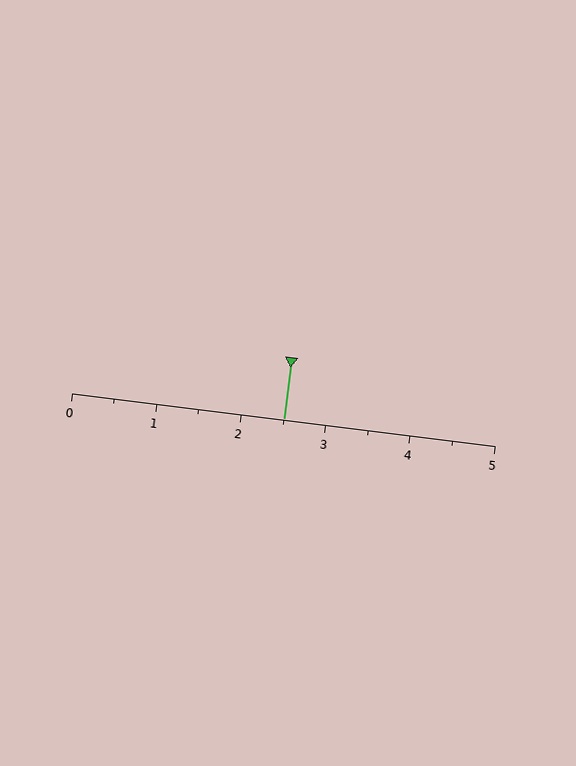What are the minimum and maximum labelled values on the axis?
The axis runs from 0 to 5.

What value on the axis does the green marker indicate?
The marker indicates approximately 2.5.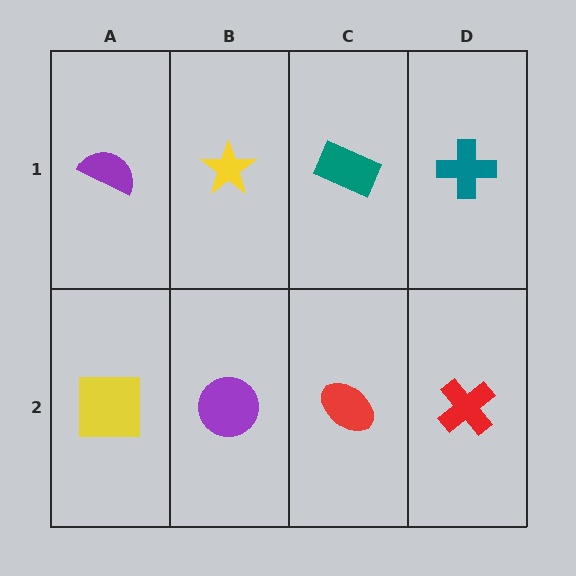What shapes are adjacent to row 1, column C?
A red ellipse (row 2, column C), a yellow star (row 1, column B), a teal cross (row 1, column D).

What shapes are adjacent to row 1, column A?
A yellow square (row 2, column A), a yellow star (row 1, column B).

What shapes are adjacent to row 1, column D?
A red cross (row 2, column D), a teal rectangle (row 1, column C).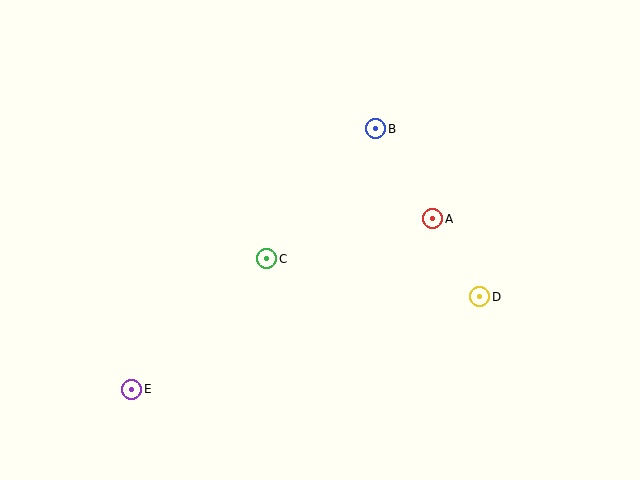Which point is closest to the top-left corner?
Point C is closest to the top-left corner.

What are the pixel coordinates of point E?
Point E is at (132, 389).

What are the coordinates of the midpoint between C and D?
The midpoint between C and D is at (373, 278).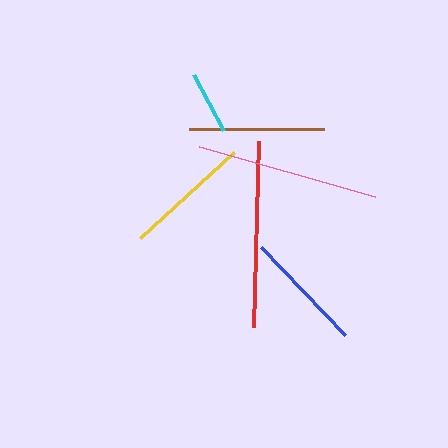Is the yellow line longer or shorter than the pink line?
The pink line is longer than the yellow line.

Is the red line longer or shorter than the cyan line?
The red line is longer than the cyan line.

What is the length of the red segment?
The red segment is approximately 186 pixels long.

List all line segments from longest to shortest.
From longest to shortest: red, pink, brown, yellow, blue, cyan.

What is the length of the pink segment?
The pink segment is approximately 182 pixels long.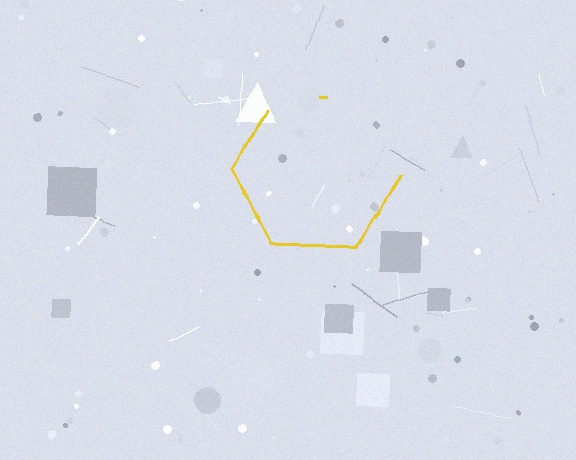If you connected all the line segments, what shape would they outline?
They would outline a hexagon.